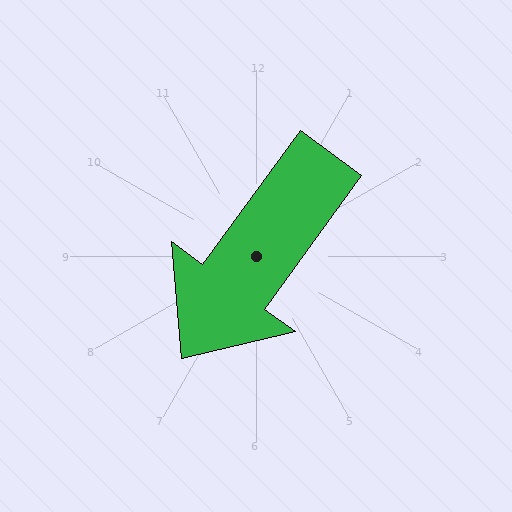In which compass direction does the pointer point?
Southwest.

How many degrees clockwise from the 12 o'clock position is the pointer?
Approximately 216 degrees.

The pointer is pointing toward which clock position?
Roughly 7 o'clock.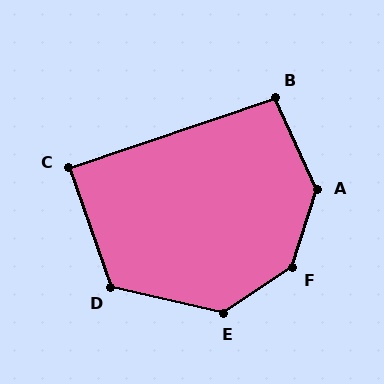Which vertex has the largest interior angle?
F, at approximately 142 degrees.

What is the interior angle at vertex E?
Approximately 133 degrees (obtuse).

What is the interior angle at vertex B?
Approximately 96 degrees (obtuse).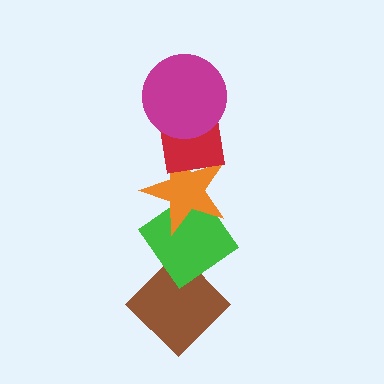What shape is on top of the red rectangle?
The magenta circle is on top of the red rectangle.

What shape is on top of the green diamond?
The orange star is on top of the green diamond.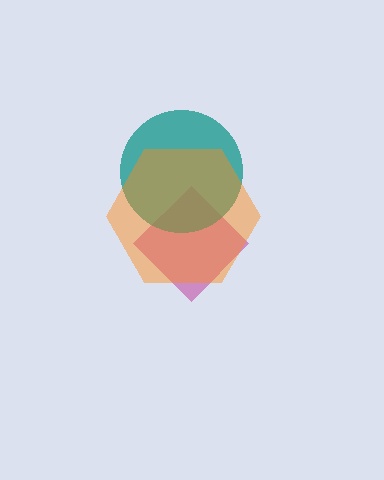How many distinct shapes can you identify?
There are 3 distinct shapes: a magenta diamond, a teal circle, an orange hexagon.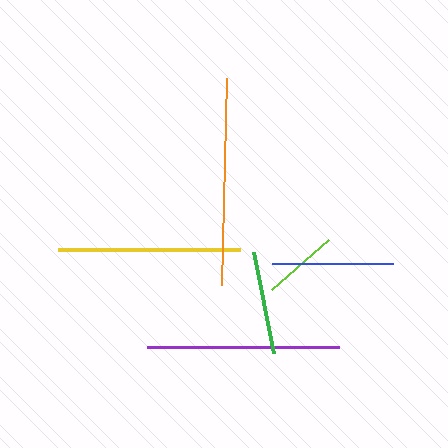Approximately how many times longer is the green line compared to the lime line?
The green line is approximately 1.4 times the length of the lime line.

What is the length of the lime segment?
The lime segment is approximately 75 pixels long.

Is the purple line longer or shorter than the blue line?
The purple line is longer than the blue line.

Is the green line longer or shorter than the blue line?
The blue line is longer than the green line.